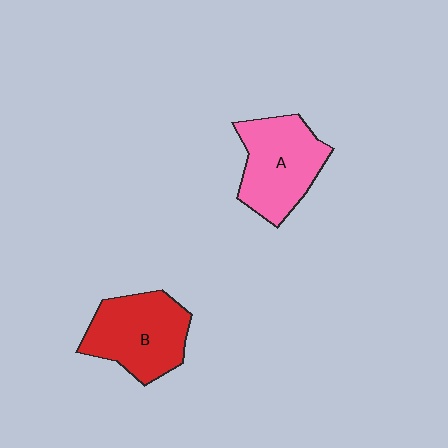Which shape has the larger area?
Shape B (red).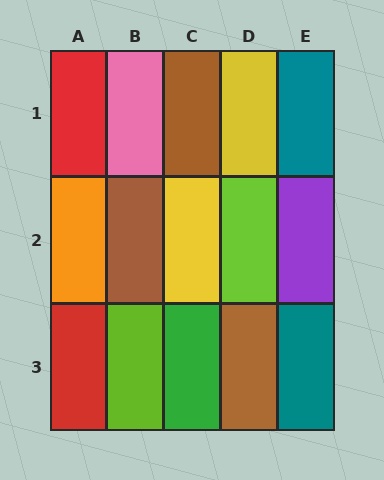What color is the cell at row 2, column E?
Purple.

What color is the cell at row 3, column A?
Red.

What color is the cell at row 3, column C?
Green.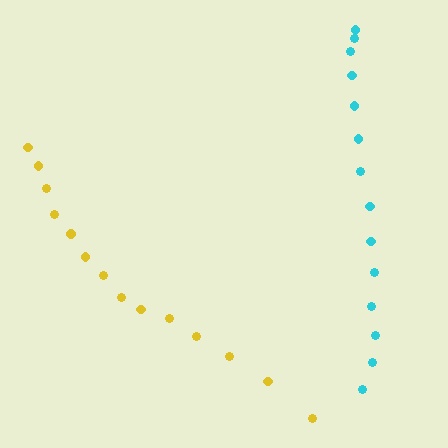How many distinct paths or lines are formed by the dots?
There are 2 distinct paths.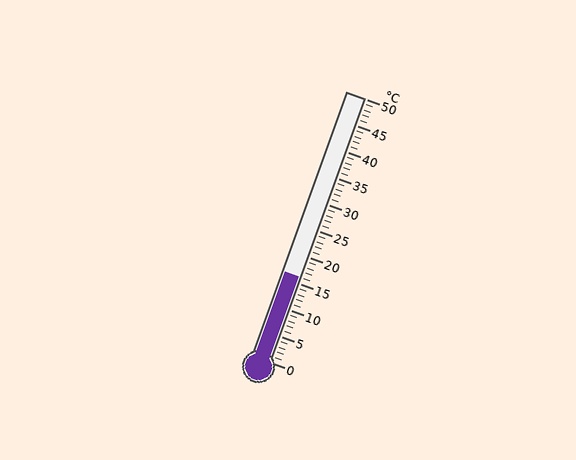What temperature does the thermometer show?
The thermometer shows approximately 16°C.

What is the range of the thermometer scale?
The thermometer scale ranges from 0°C to 50°C.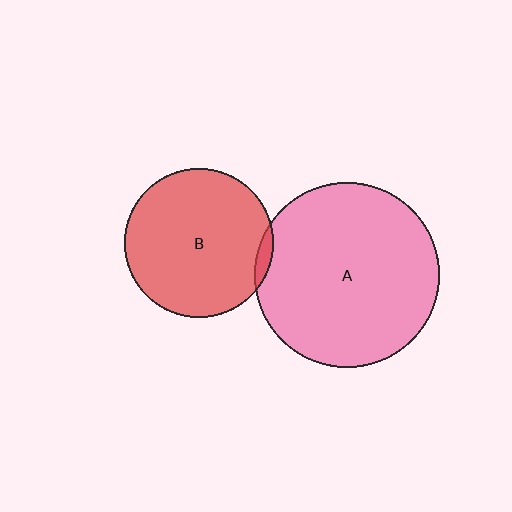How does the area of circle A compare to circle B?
Approximately 1.5 times.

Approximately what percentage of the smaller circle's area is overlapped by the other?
Approximately 5%.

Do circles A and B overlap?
Yes.